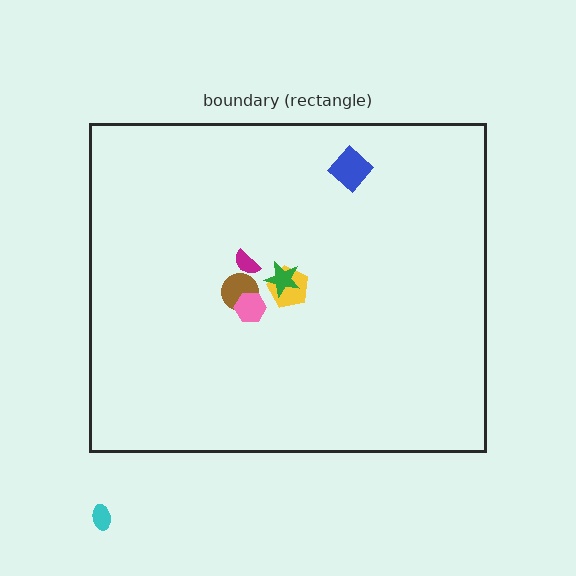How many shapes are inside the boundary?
6 inside, 1 outside.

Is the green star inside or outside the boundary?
Inside.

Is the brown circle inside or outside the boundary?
Inside.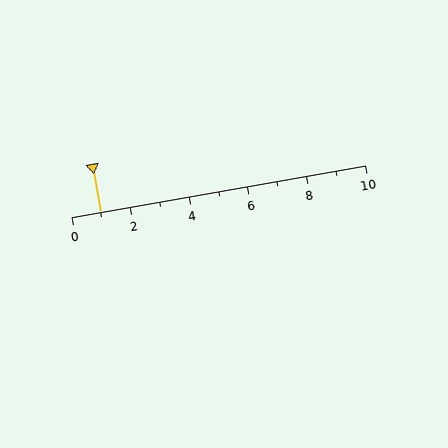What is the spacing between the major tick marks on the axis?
The major ticks are spaced 2 apart.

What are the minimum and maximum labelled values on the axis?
The axis runs from 0 to 10.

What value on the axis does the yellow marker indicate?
The marker indicates approximately 1.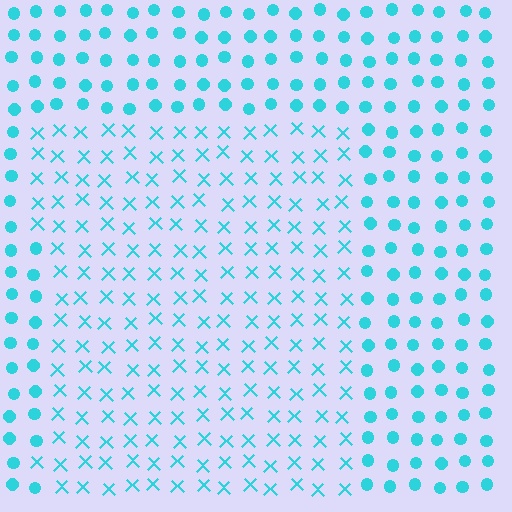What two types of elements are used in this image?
The image uses X marks inside the rectangle region and circles outside it.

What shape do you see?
I see a rectangle.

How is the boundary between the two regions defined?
The boundary is defined by a change in element shape: X marks inside vs. circles outside. All elements share the same color and spacing.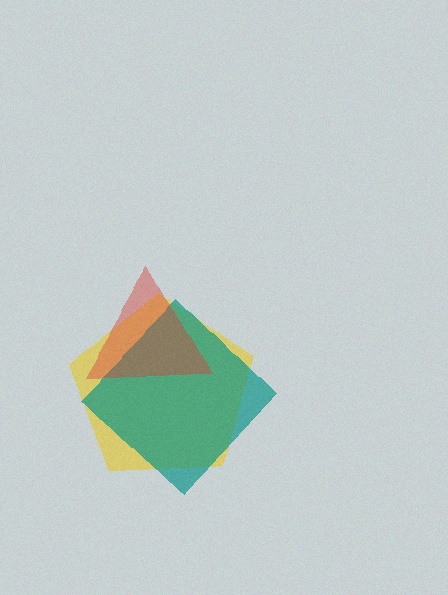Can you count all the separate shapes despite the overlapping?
Yes, there are 3 separate shapes.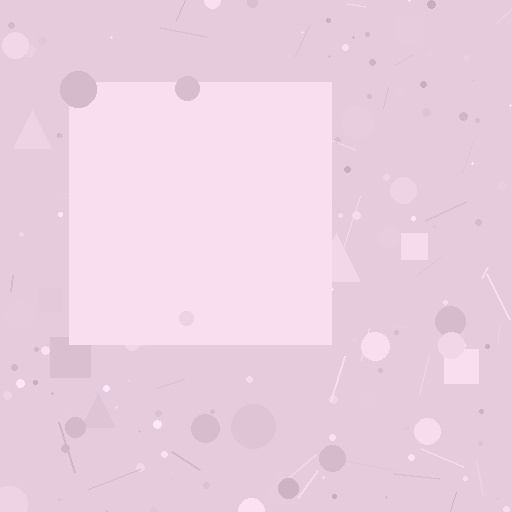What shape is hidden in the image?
A square is hidden in the image.